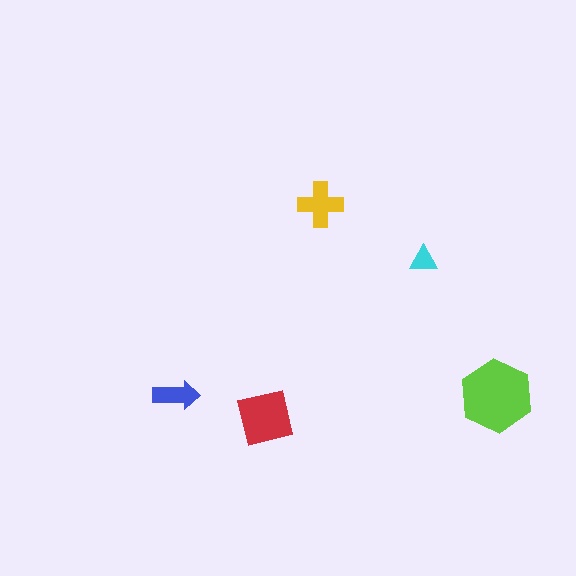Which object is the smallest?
The cyan triangle.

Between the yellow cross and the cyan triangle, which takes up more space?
The yellow cross.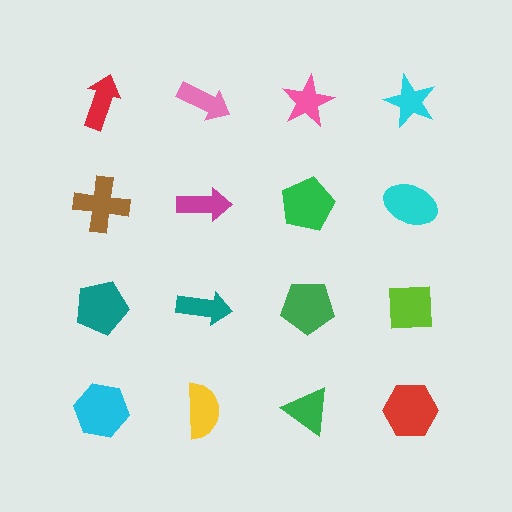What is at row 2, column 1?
A brown cross.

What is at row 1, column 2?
A pink arrow.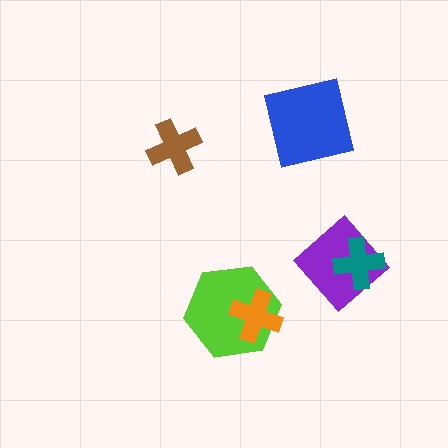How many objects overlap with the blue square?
0 objects overlap with the blue square.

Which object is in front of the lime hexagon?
The orange cross is in front of the lime hexagon.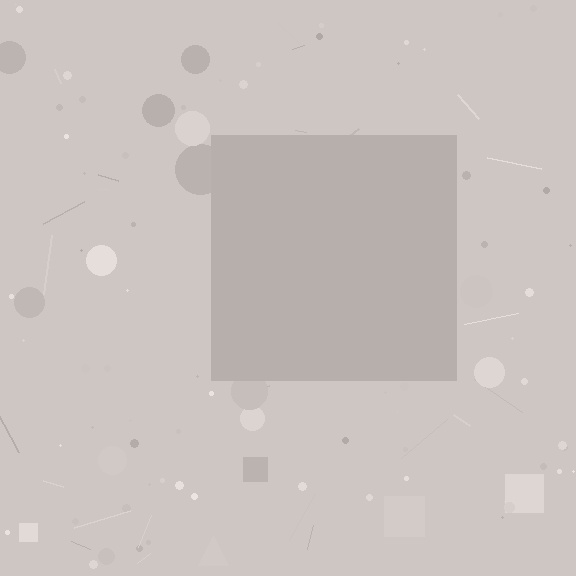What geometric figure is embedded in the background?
A square is embedded in the background.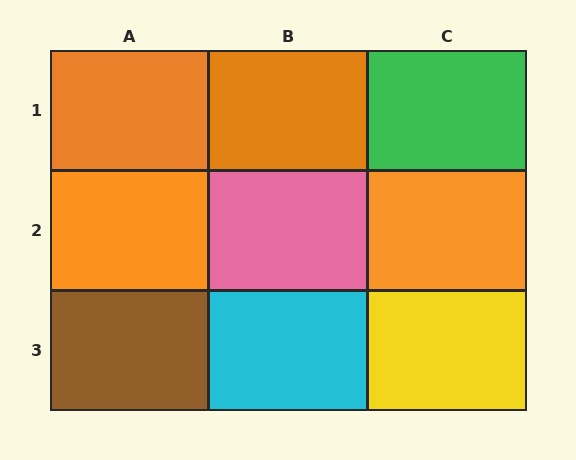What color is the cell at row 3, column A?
Brown.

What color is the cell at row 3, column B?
Cyan.